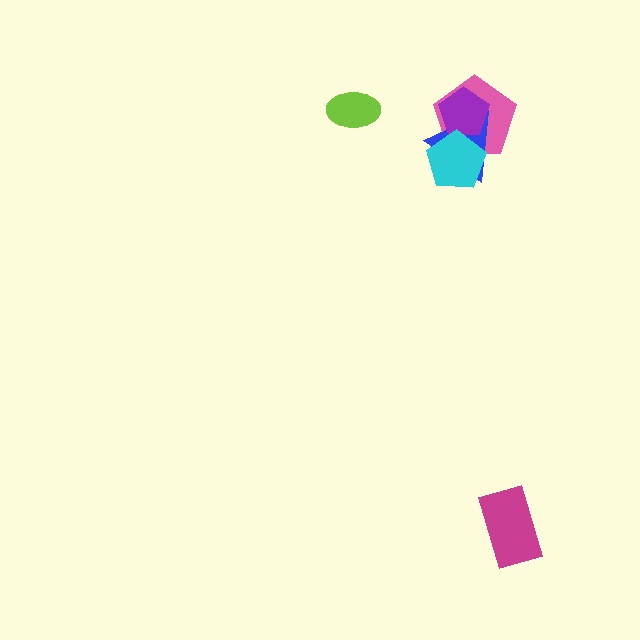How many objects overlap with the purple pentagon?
3 objects overlap with the purple pentagon.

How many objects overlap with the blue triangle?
3 objects overlap with the blue triangle.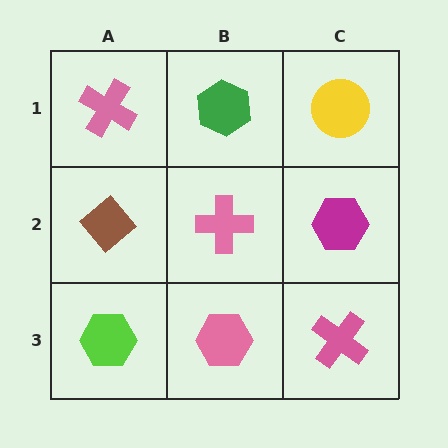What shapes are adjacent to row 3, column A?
A brown diamond (row 2, column A), a pink hexagon (row 3, column B).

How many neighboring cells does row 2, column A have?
3.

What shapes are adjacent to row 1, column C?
A magenta hexagon (row 2, column C), a green hexagon (row 1, column B).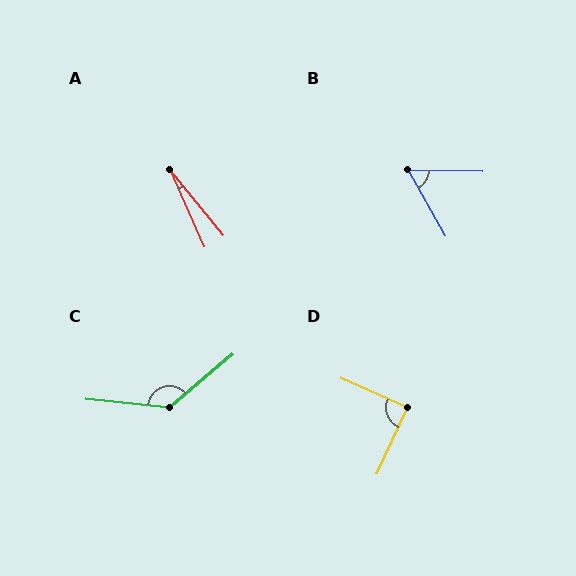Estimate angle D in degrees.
Approximately 89 degrees.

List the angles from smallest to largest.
A (15°), B (60°), D (89°), C (134°).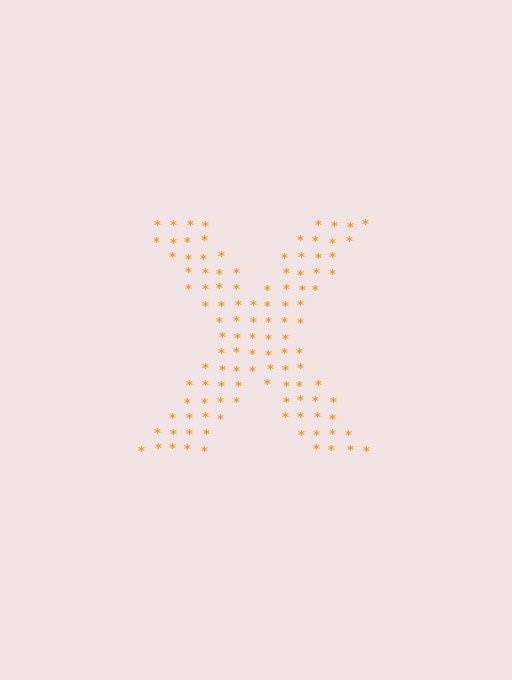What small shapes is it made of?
It is made of small asterisks.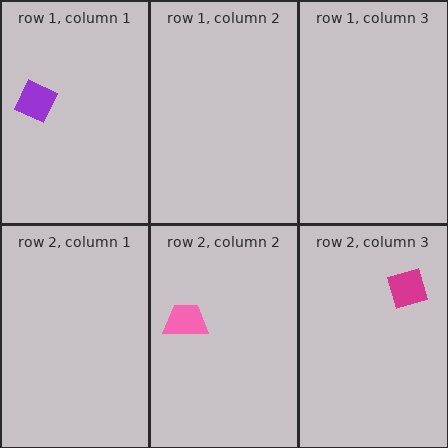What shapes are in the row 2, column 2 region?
The pink trapezoid.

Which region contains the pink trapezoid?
The row 2, column 2 region.